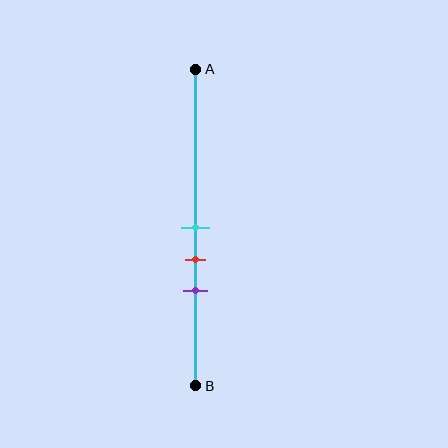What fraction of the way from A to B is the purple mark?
The purple mark is approximately 70% (0.7) of the way from A to B.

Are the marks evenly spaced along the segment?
Yes, the marks are approximately evenly spaced.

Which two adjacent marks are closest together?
The cyan and red marks are the closest adjacent pair.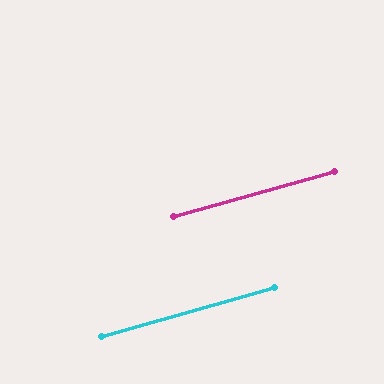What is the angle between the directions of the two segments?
Approximately 0 degrees.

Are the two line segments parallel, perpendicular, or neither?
Parallel — their directions differ by only 0.0°.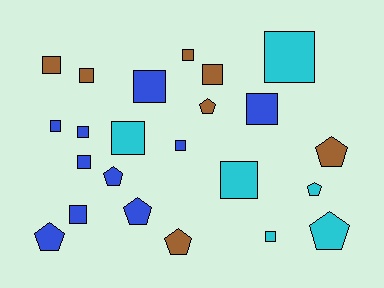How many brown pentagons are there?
There are 3 brown pentagons.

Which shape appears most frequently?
Square, with 15 objects.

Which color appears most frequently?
Blue, with 10 objects.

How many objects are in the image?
There are 23 objects.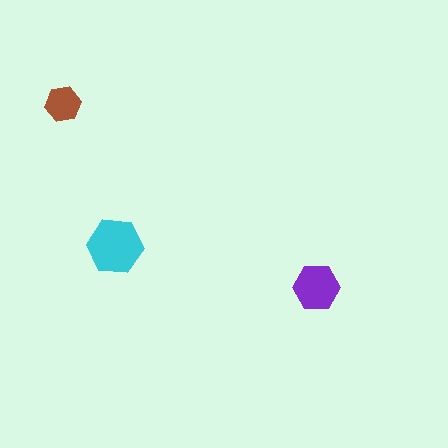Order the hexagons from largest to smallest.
the cyan one, the purple one, the brown one.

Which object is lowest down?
The purple hexagon is bottommost.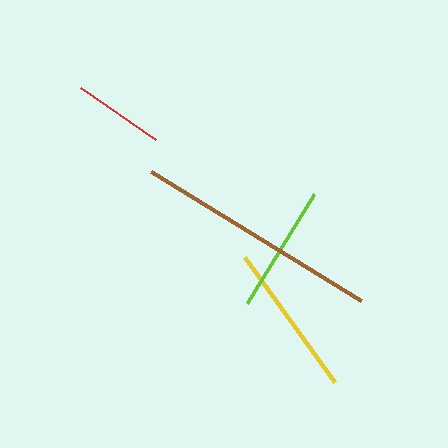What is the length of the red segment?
The red segment is approximately 91 pixels long.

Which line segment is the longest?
The brown line is the longest at approximately 246 pixels.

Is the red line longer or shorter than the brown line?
The brown line is longer than the red line.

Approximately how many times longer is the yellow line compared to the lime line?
The yellow line is approximately 1.2 times the length of the lime line.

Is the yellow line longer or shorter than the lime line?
The yellow line is longer than the lime line.